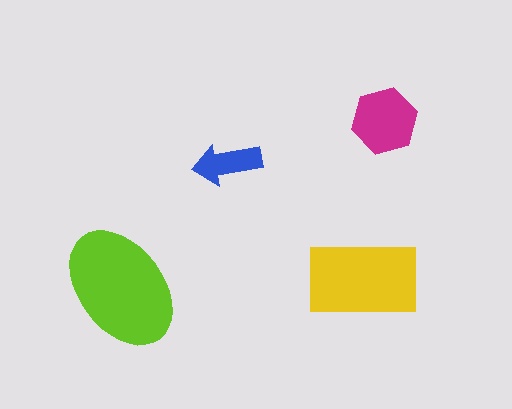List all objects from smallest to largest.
The blue arrow, the magenta hexagon, the yellow rectangle, the lime ellipse.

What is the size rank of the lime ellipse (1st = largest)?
1st.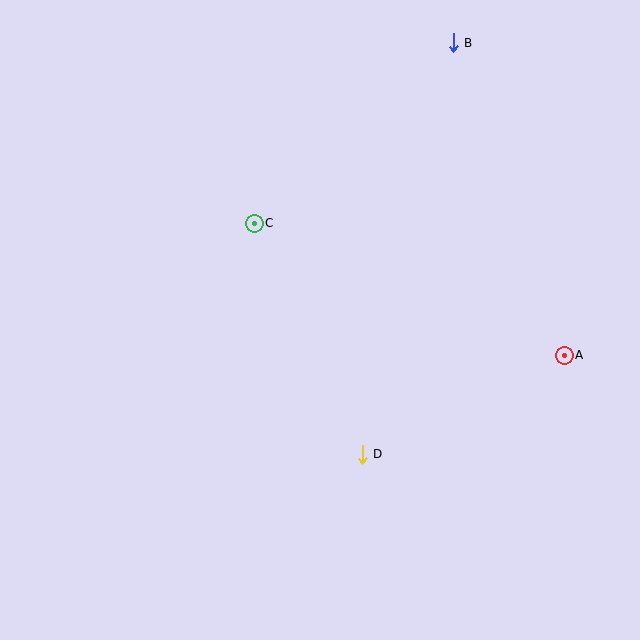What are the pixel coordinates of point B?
Point B is at (453, 43).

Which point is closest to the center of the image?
Point C at (254, 223) is closest to the center.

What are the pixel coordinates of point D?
Point D is at (362, 454).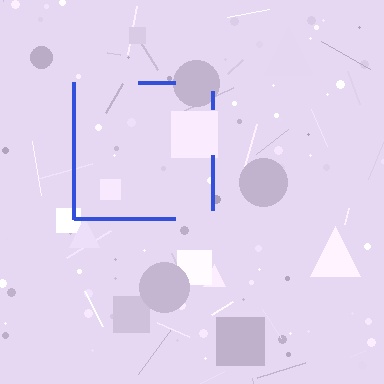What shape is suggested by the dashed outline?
The dashed outline suggests a square.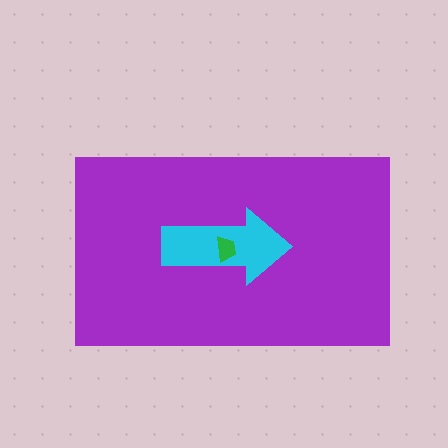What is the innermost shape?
The green trapezoid.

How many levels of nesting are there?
3.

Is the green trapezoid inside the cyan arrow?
Yes.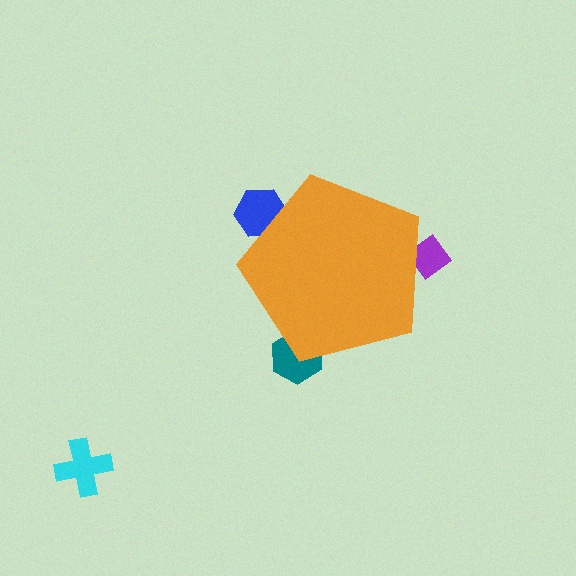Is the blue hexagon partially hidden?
Yes, the blue hexagon is partially hidden behind the orange pentagon.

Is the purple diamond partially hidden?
Yes, the purple diamond is partially hidden behind the orange pentagon.